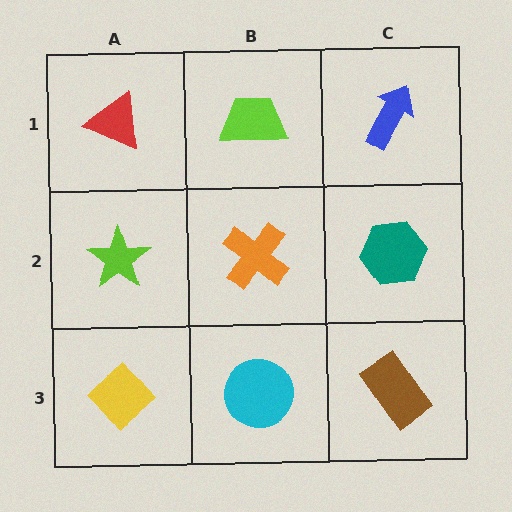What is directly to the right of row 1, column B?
A blue arrow.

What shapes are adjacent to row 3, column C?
A teal hexagon (row 2, column C), a cyan circle (row 3, column B).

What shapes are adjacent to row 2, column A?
A red triangle (row 1, column A), a yellow diamond (row 3, column A), an orange cross (row 2, column B).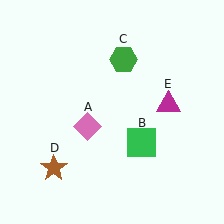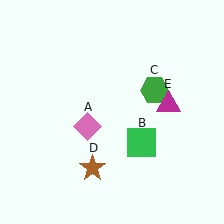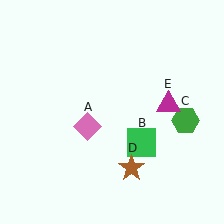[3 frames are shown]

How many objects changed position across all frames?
2 objects changed position: green hexagon (object C), brown star (object D).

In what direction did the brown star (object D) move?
The brown star (object D) moved right.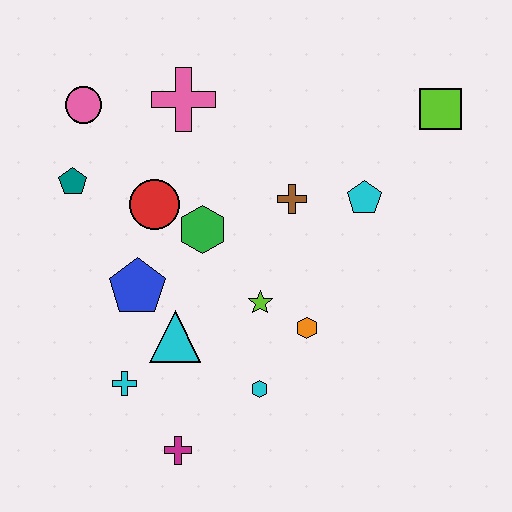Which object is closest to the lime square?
The cyan pentagon is closest to the lime square.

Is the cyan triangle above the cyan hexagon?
Yes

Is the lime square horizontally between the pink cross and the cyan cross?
No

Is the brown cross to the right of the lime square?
No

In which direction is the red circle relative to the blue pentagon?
The red circle is above the blue pentagon.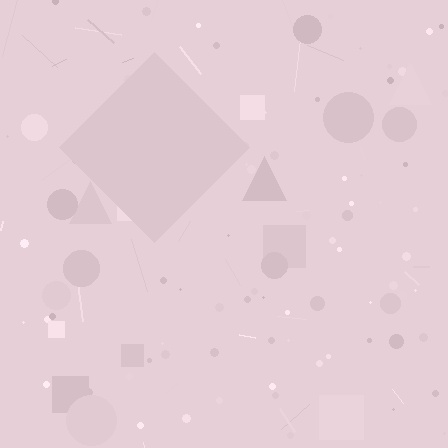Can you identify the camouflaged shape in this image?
The camouflaged shape is a diamond.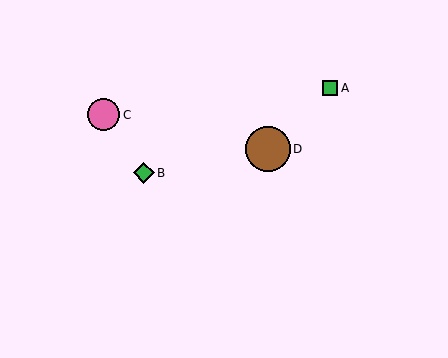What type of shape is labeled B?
Shape B is a green diamond.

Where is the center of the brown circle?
The center of the brown circle is at (268, 149).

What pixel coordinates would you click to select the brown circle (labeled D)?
Click at (268, 149) to select the brown circle D.